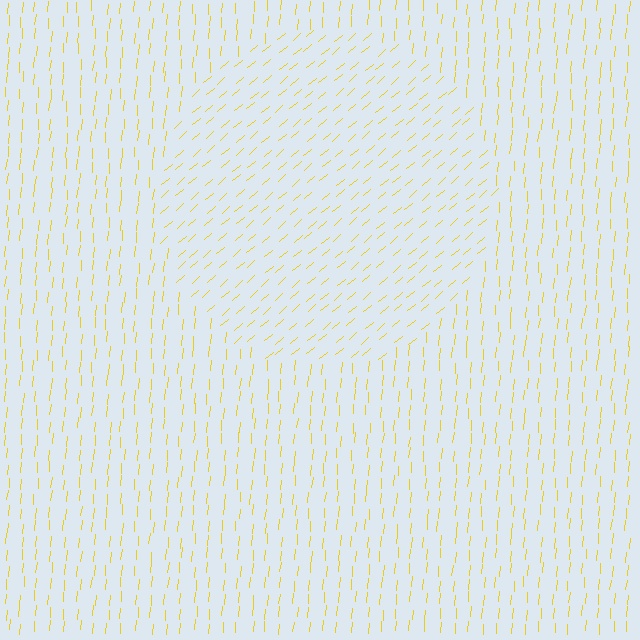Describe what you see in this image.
The image is filled with small yellow line segments. A circle region in the image has lines oriented differently from the surrounding lines, creating a visible texture boundary.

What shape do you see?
I see a circle.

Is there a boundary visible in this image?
Yes, there is a texture boundary formed by a change in line orientation.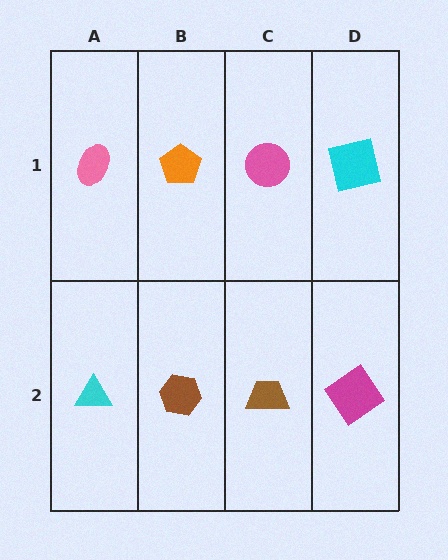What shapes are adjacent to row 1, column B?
A brown hexagon (row 2, column B), a pink ellipse (row 1, column A), a pink circle (row 1, column C).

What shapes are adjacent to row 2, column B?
An orange pentagon (row 1, column B), a cyan triangle (row 2, column A), a brown trapezoid (row 2, column C).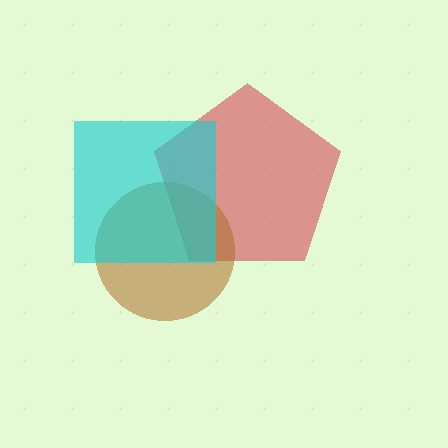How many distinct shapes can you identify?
There are 3 distinct shapes: a red pentagon, a brown circle, a cyan square.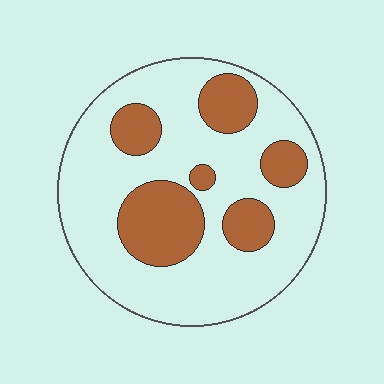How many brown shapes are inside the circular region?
6.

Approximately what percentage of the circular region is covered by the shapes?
Approximately 25%.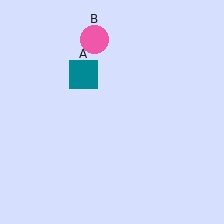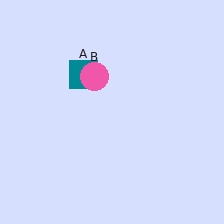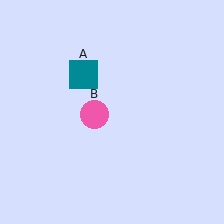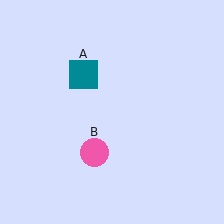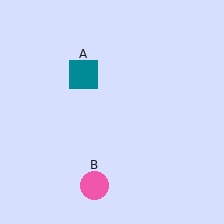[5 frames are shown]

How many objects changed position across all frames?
1 object changed position: pink circle (object B).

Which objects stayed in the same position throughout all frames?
Teal square (object A) remained stationary.